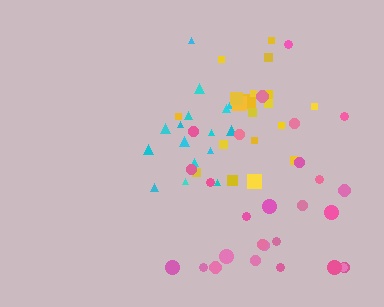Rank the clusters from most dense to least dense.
cyan, yellow, pink.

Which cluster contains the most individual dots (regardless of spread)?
Pink (27).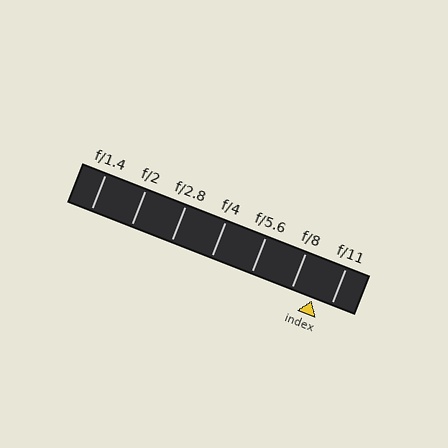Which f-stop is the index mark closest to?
The index mark is closest to f/11.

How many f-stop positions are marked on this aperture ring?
There are 7 f-stop positions marked.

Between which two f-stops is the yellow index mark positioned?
The index mark is between f/8 and f/11.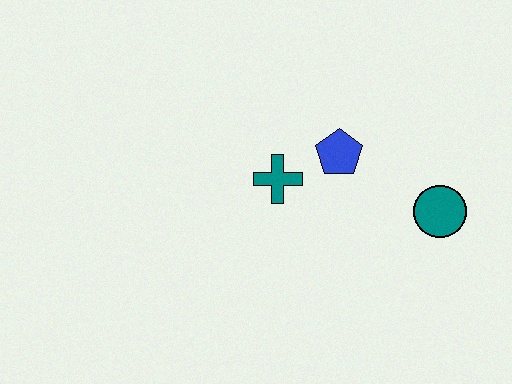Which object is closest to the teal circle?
The blue pentagon is closest to the teal circle.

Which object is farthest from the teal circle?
The teal cross is farthest from the teal circle.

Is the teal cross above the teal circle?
Yes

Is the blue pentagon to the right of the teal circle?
No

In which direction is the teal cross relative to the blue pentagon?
The teal cross is to the left of the blue pentagon.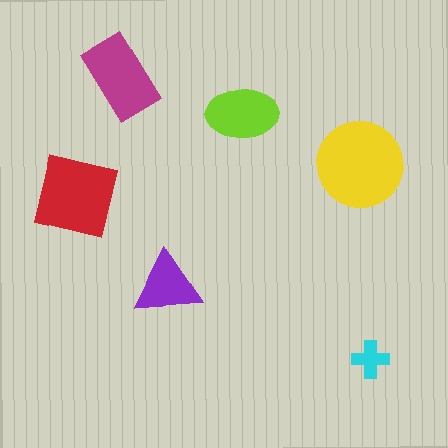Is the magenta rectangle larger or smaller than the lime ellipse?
Larger.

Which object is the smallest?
The cyan cross.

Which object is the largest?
The yellow circle.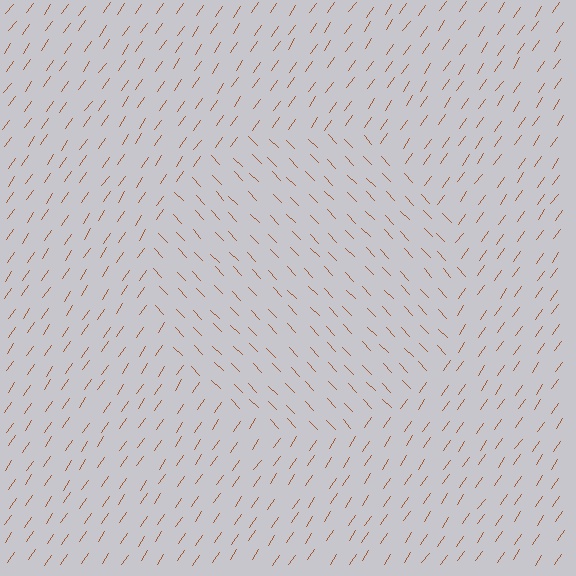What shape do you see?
I see a circle.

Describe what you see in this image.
The image is filled with small brown line segments. A circle region in the image has lines oriented differently from the surrounding lines, creating a visible texture boundary.